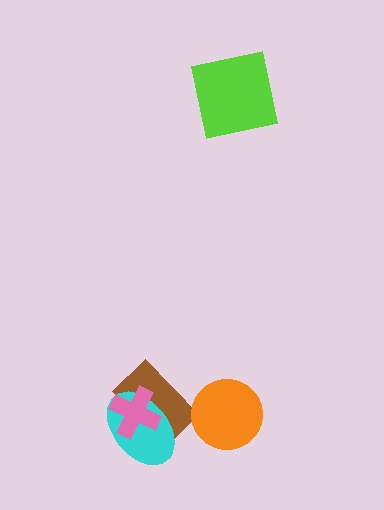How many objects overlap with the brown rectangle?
2 objects overlap with the brown rectangle.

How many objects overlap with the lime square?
0 objects overlap with the lime square.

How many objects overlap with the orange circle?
0 objects overlap with the orange circle.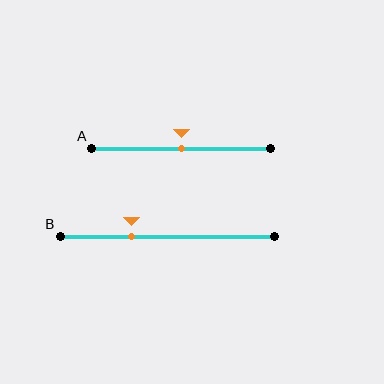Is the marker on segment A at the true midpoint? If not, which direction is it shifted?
Yes, the marker on segment A is at the true midpoint.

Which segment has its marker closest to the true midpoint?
Segment A has its marker closest to the true midpoint.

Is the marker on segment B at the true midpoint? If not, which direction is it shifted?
No, the marker on segment B is shifted to the left by about 17% of the segment length.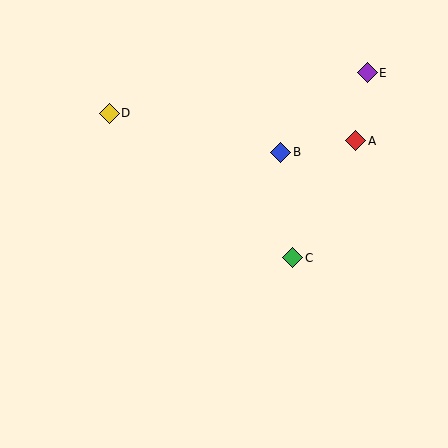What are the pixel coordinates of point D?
Point D is at (109, 113).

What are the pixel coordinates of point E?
Point E is at (367, 73).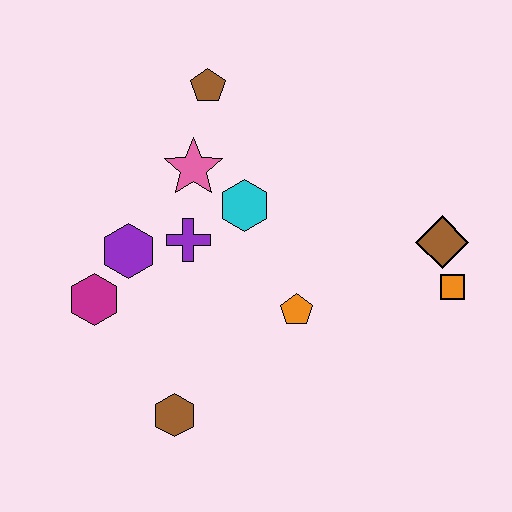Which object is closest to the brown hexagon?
The magenta hexagon is closest to the brown hexagon.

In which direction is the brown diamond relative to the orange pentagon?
The brown diamond is to the right of the orange pentagon.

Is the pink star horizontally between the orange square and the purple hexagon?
Yes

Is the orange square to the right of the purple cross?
Yes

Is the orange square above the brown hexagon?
Yes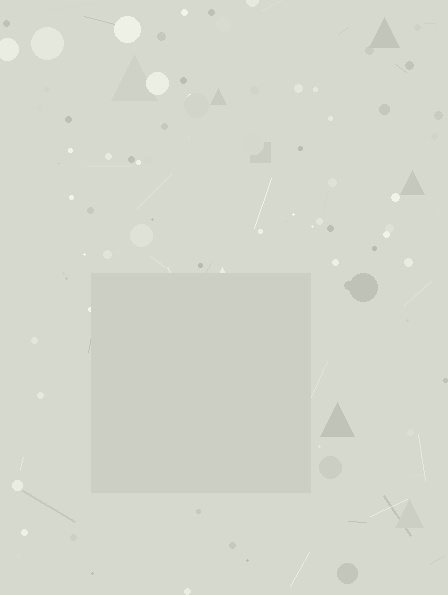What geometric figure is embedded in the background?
A square is embedded in the background.